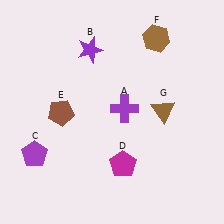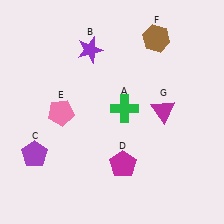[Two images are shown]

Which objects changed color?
A changed from purple to green. E changed from brown to pink. G changed from brown to magenta.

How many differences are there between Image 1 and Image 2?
There are 3 differences between the two images.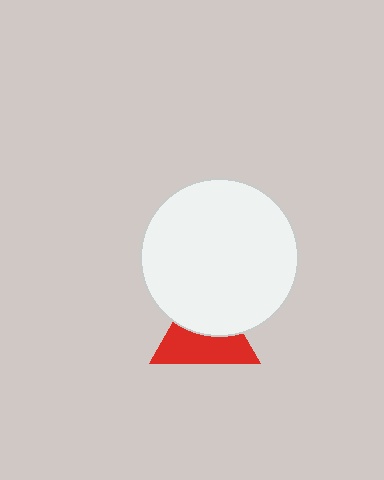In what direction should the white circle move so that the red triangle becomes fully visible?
The white circle should move up. That is the shortest direction to clear the overlap and leave the red triangle fully visible.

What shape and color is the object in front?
The object in front is a white circle.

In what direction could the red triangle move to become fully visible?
The red triangle could move down. That would shift it out from behind the white circle entirely.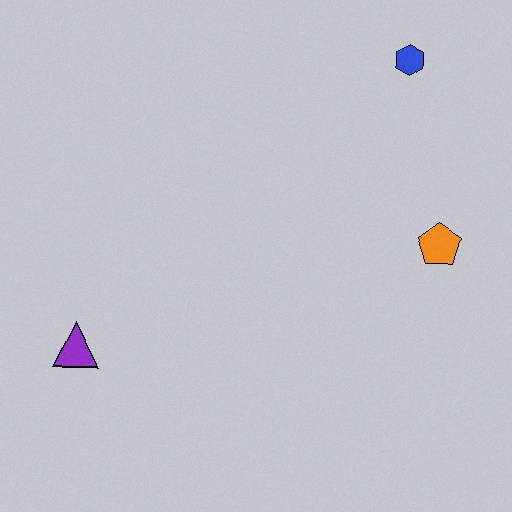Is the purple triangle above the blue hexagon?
No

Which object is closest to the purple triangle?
The orange pentagon is closest to the purple triangle.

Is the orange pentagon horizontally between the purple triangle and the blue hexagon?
No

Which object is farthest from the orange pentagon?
The purple triangle is farthest from the orange pentagon.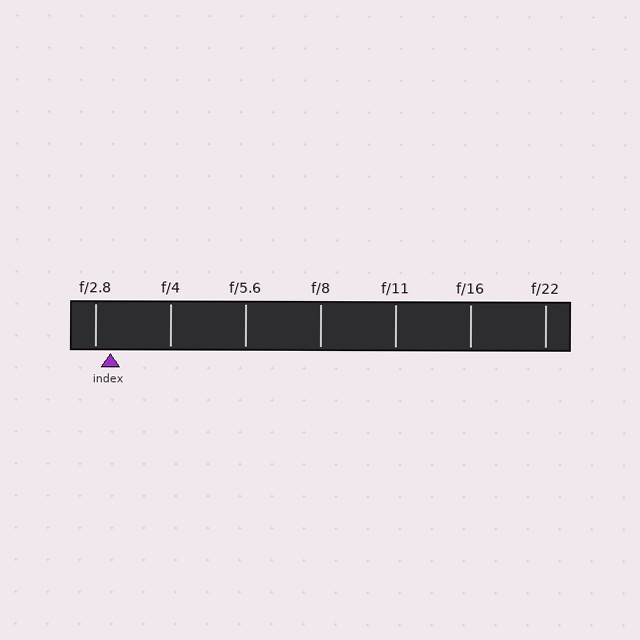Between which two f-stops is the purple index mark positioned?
The index mark is between f/2.8 and f/4.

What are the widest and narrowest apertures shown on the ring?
The widest aperture shown is f/2.8 and the narrowest is f/22.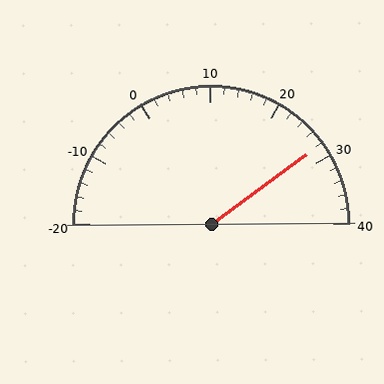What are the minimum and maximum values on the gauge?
The gauge ranges from -20 to 40.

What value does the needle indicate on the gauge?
The needle indicates approximately 28.